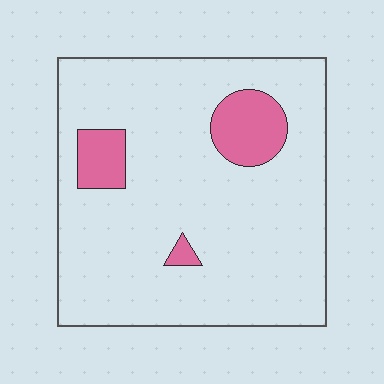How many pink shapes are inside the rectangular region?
3.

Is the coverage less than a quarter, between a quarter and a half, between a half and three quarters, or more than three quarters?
Less than a quarter.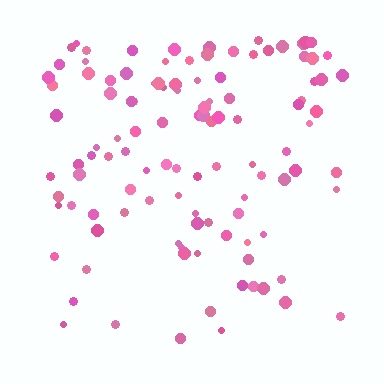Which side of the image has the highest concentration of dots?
The top.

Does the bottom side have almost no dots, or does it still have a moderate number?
Still a moderate number, just noticeably fewer than the top.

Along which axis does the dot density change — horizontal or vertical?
Vertical.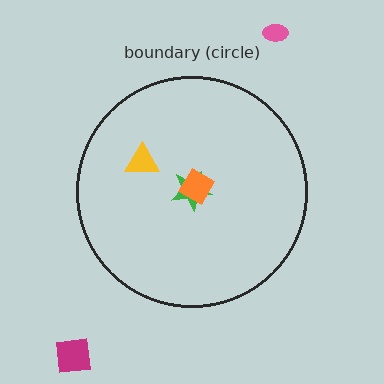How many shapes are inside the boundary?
3 inside, 2 outside.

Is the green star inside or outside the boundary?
Inside.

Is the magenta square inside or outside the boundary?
Outside.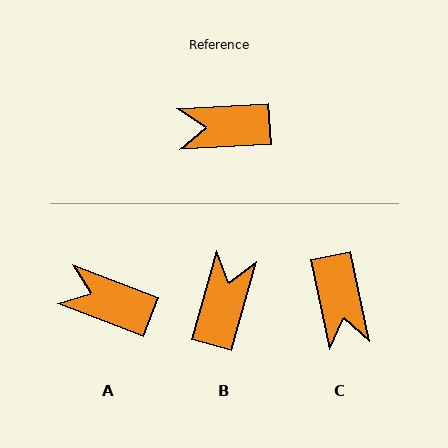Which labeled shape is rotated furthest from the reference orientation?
B, about 109 degrees away.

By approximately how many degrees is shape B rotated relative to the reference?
Approximately 109 degrees clockwise.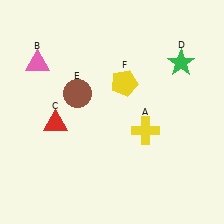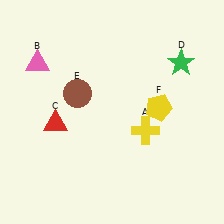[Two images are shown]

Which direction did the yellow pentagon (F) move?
The yellow pentagon (F) moved right.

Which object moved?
The yellow pentagon (F) moved right.